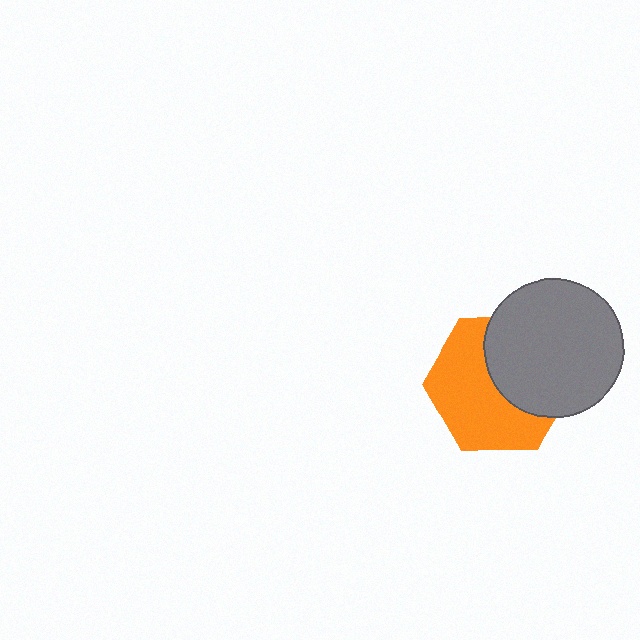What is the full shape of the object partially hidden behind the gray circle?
The partially hidden object is an orange hexagon.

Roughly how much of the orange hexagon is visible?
About half of it is visible (roughly 57%).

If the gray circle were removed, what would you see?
You would see the complete orange hexagon.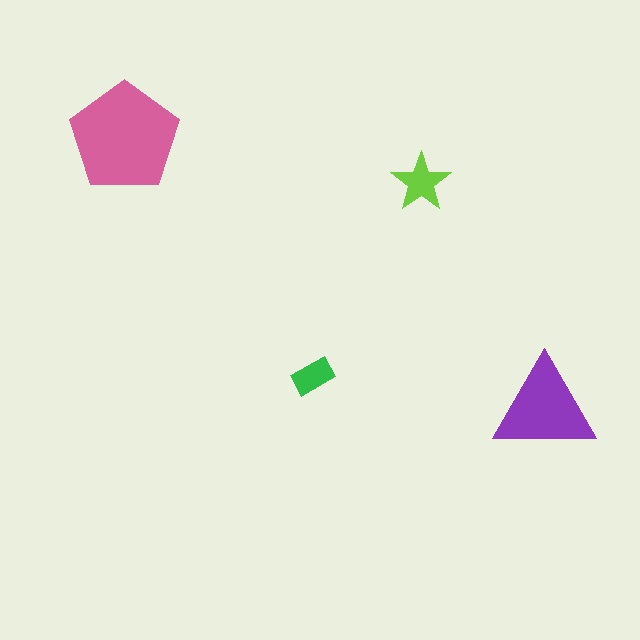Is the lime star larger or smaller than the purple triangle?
Smaller.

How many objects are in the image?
There are 4 objects in the image.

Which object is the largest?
The pink pentagon.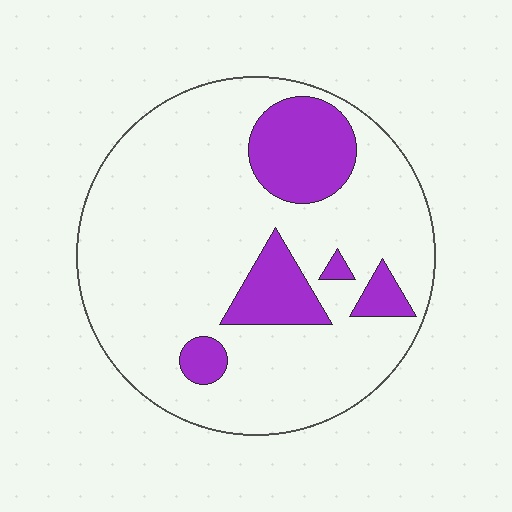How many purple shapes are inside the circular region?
5.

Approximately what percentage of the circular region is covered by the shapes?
Approximately 20%.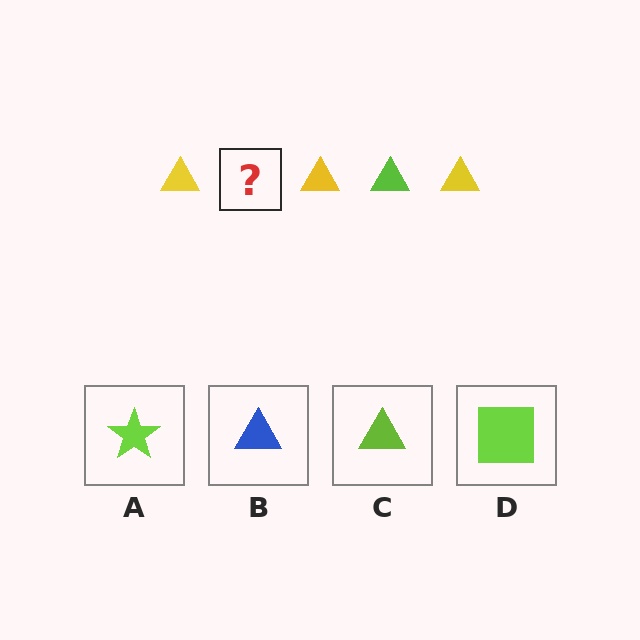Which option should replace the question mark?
Option C.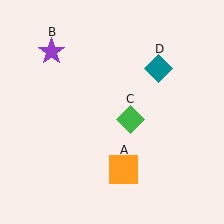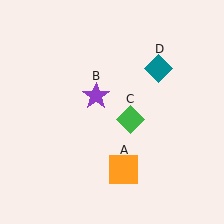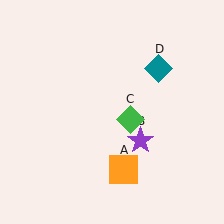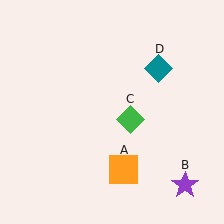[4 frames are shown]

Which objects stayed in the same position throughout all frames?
Orange square (object A) and green diamond (object C) and teal diamond (object D) remained stationary.